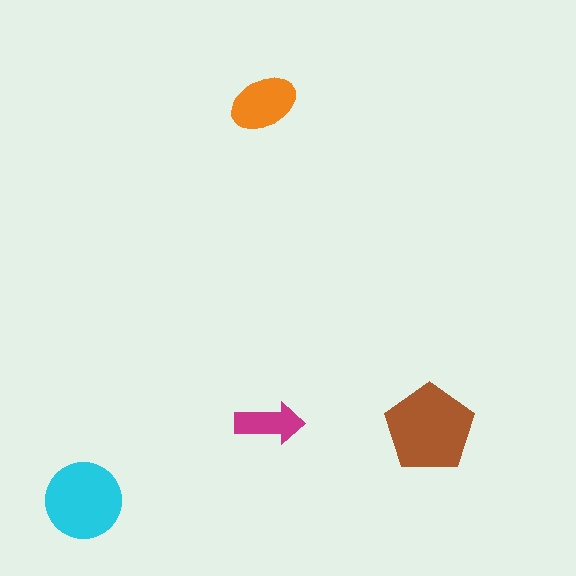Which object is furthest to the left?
The cyan circle is leftmost.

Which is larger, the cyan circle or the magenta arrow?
The cyan circle.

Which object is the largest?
The brown pentagon.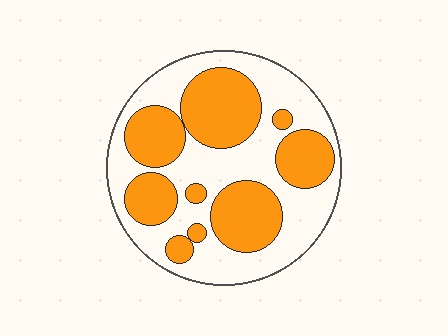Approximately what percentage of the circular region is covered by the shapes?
Approximately 45%.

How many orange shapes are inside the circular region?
9.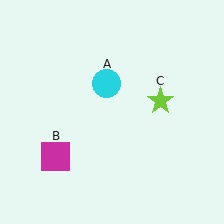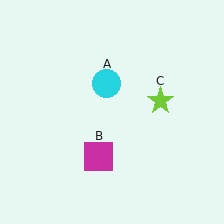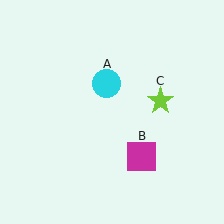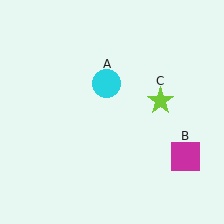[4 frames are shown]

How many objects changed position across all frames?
1 object changed position: magenta square (object B).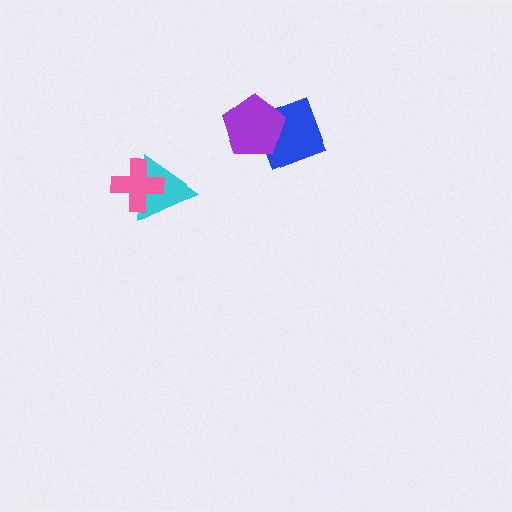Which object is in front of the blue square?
The purple pentagon is in front of the blue square.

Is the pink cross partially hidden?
No, no other shape covers it.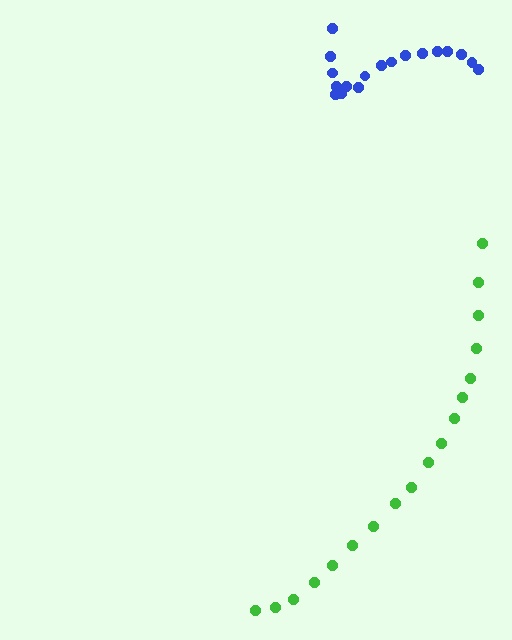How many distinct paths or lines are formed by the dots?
There are 2 distinct paths.